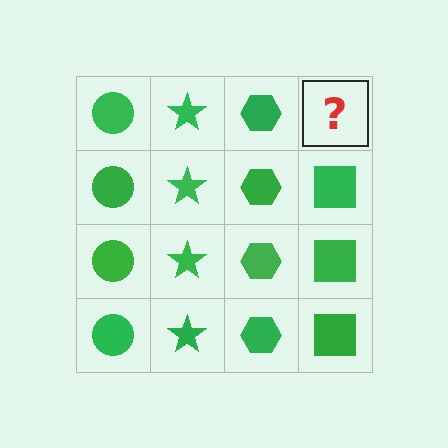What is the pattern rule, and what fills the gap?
The rule is that each column has a consistent shape. The gap should be filled with a green square.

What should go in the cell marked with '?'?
The missing cell should contain a green square.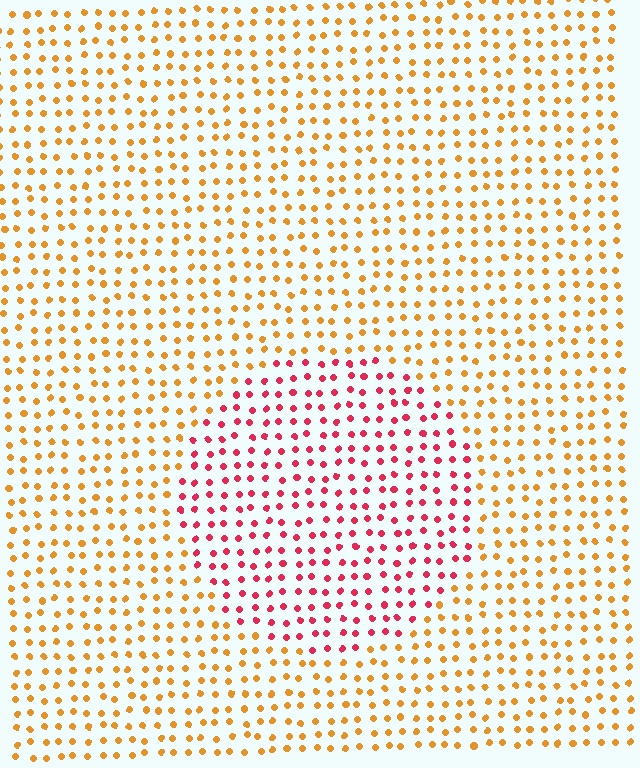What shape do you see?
I see a circle.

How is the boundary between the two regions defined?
The boundary is defined purely by a slight shift in hue (about 49 degrees). Spacing, size, and orientation are identical on both sides.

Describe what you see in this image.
The image is filled with small orange elements in a uniform arrangement. A circle-shaped region is visible where the elements are tinted to a slightly different hue, forming a subtle color boundary.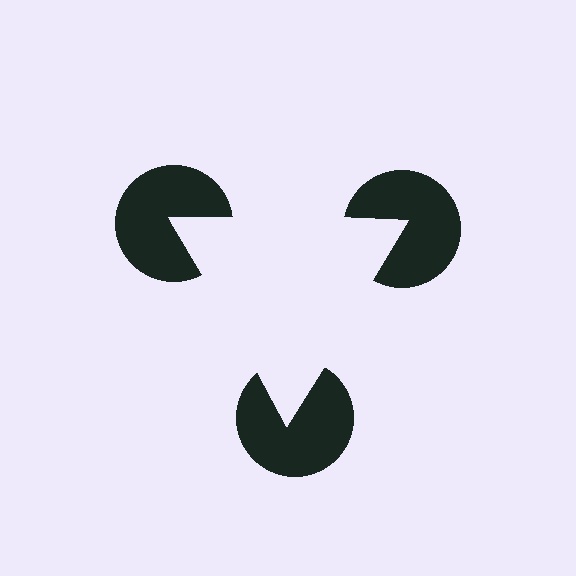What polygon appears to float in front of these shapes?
An illusory triangle — its edges are inferred from the aligned wedge cuts in the pac-man discs, not physically drawn.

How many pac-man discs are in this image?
There are 3 — one at each vertex of the illusory triangle.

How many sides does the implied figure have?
3 sides.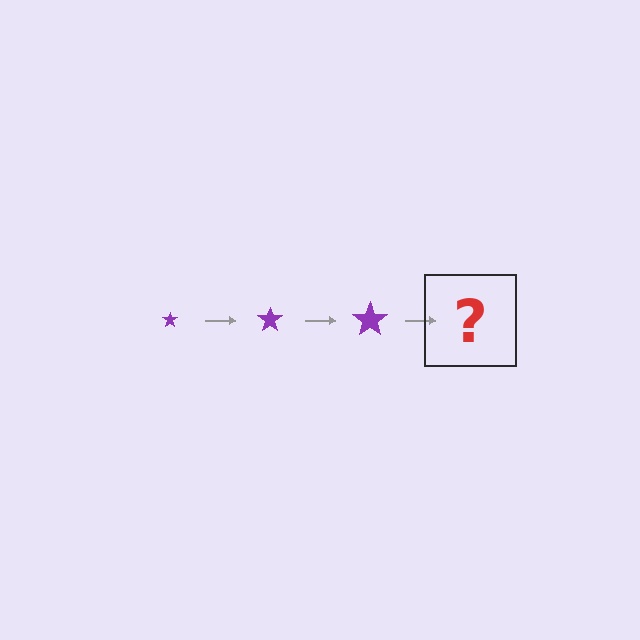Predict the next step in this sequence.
The next step is a purple star, larger than the previous one.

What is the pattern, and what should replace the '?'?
The pattern is that the star gets progressively larger each step. The '?' should be a purple star, larger than the previous one.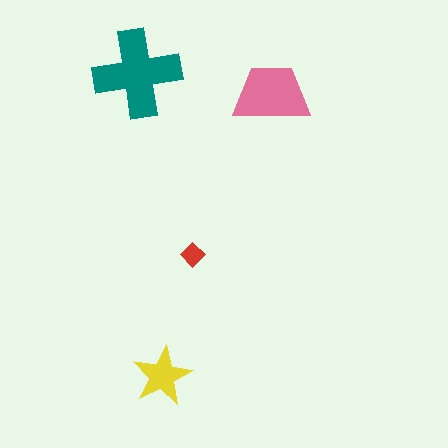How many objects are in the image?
There are 4 objects in the image.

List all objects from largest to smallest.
The teal cross, the pink trapezoid, the yellow star, the red diamond.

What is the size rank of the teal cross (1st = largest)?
1st.